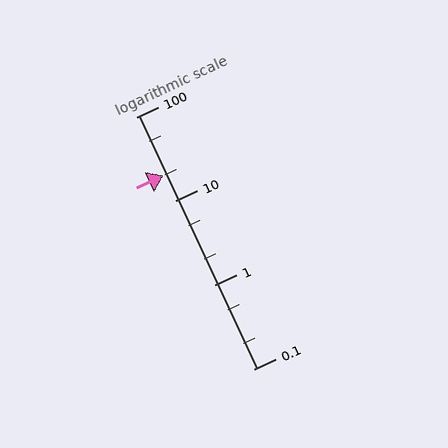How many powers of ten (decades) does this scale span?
The scale spans 3 decades, from 0.1 to 100.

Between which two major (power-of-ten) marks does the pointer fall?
The pointer is between 10 and 100.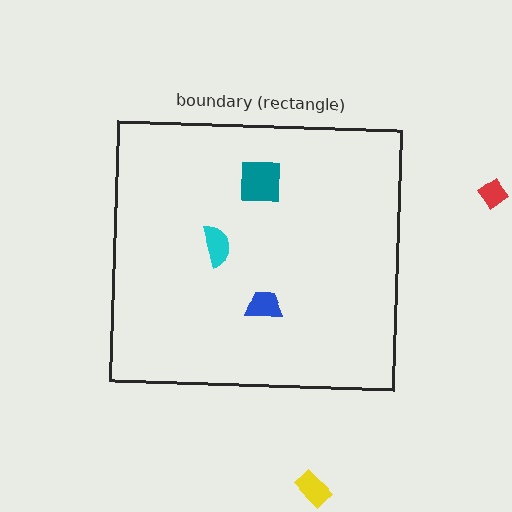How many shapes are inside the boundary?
3 inside, 2 outside.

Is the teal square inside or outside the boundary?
Inside.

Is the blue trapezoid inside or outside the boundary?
Inside.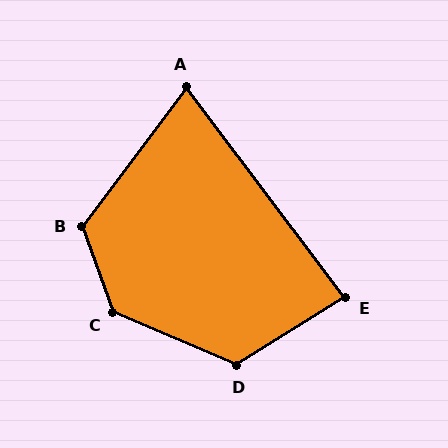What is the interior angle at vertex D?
Approximately 125 degrees (obtuse).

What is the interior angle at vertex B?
Approximately 123 degrees (obtuse).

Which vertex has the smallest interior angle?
A, at approximately 74 degrees.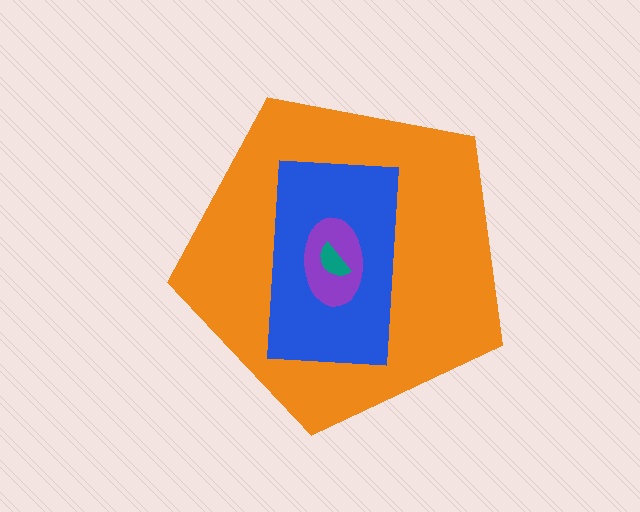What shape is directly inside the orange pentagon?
The blue rectangle.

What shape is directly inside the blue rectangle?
The purple ellipse.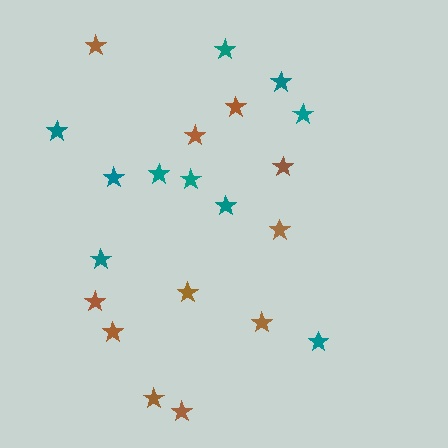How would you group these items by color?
There are 2 groups: one group of brown stars (11) and one group of teal stars (10).